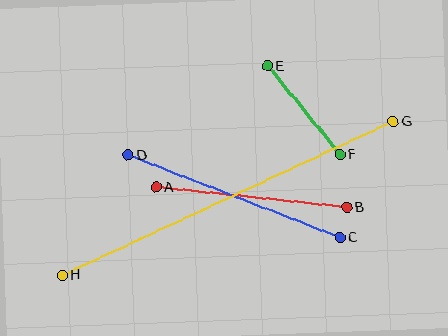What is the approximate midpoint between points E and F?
The midpoint is at approximately (304, 110) pixels.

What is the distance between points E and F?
The distance is approximately 114 pixels.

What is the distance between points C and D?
The distance is approximately 227 pixels.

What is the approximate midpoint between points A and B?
The midpoint is at approximately (251, 197) pixels.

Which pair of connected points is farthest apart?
Points G and H are farthest apart.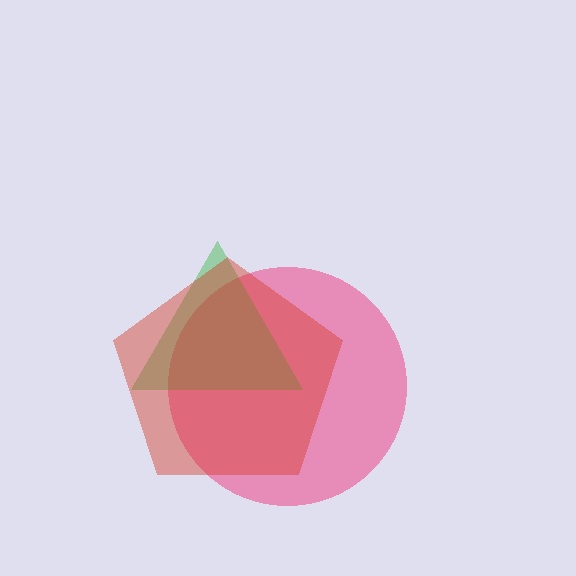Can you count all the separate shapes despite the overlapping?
Yes, there are 3 separate shapes.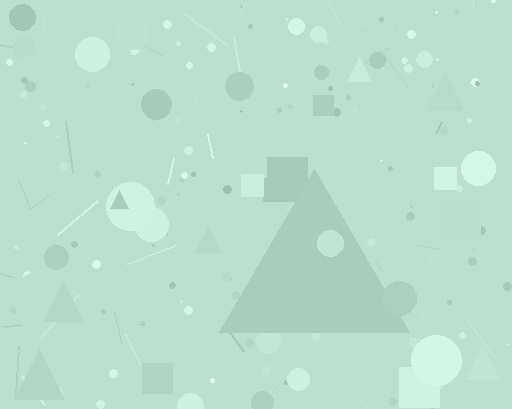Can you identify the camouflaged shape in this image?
The camouflaged shape is a triangle.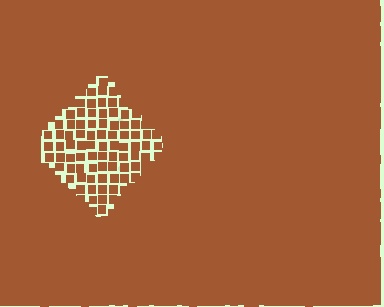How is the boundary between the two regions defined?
The boundary is defined by a change in element density (approximately 2.5x ratio). All elements are the same color, size, and shape.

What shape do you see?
I see a diamond.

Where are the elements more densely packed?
The elements are more densely packed outside the diamond boundary.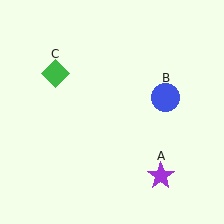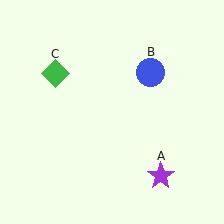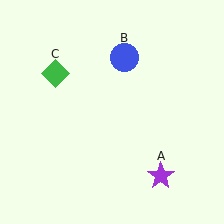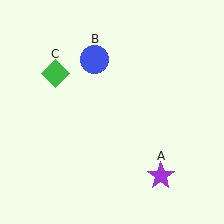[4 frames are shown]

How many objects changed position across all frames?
1 object changed position: blue circle (object B).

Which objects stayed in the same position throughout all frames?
Purple star (object A) and green diamond (object C) remained stationary.